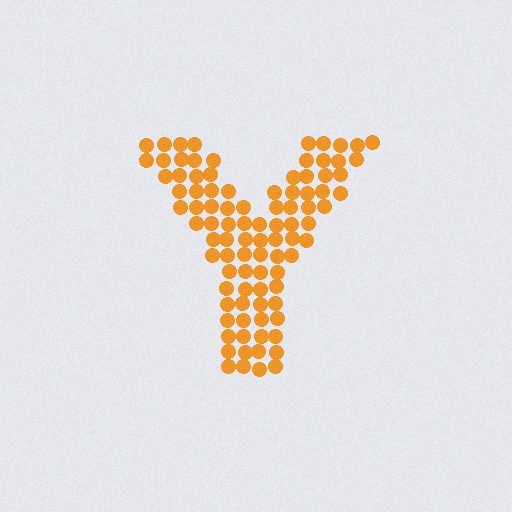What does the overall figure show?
The overall figure shows the letter Y.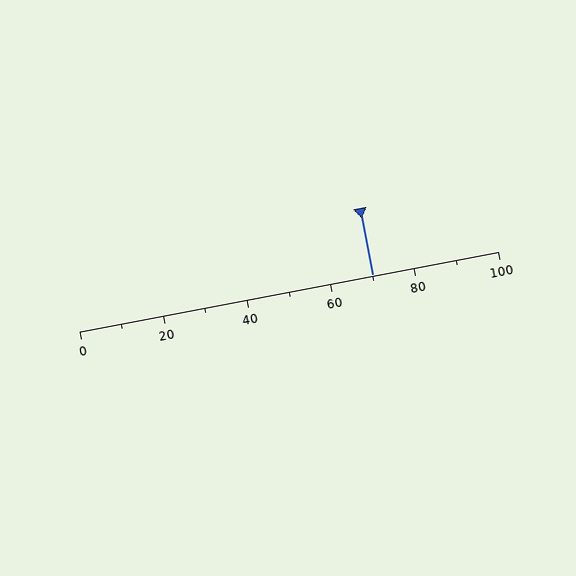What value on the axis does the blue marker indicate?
The marker indicates approximately 70.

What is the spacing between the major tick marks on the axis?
The major ticks are spaced 20 apart.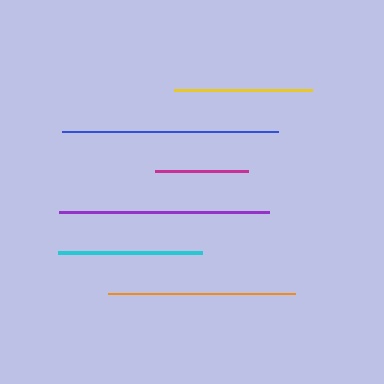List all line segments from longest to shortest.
From longest to shortest: blue, purple, orange, cyan, yellow, magenta.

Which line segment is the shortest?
The magenta line is the shortest at approximately 93 pixels.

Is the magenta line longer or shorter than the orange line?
The orange line is longer than the magenta line.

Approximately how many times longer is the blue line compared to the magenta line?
The blue line is approximately 2.3 times the length of the magenta line.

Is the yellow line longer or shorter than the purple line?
The purple line is longer than the yellow line.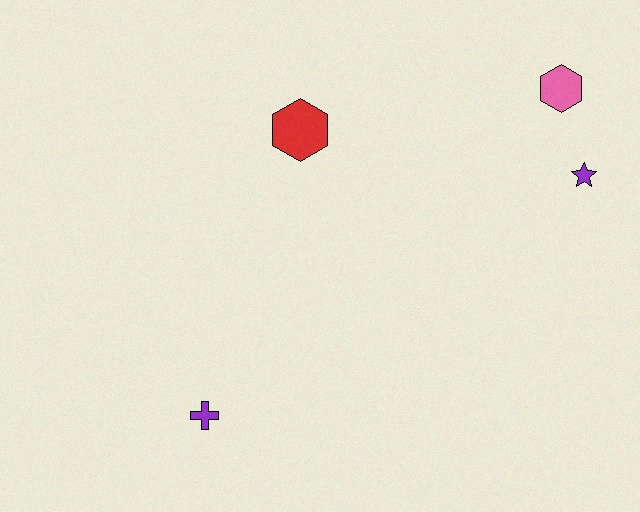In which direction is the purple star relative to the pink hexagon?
The purple star is below the pink hexagon.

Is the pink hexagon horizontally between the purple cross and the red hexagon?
No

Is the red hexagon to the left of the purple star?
Yes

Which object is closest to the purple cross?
The red hexagon is closest to the purple cross.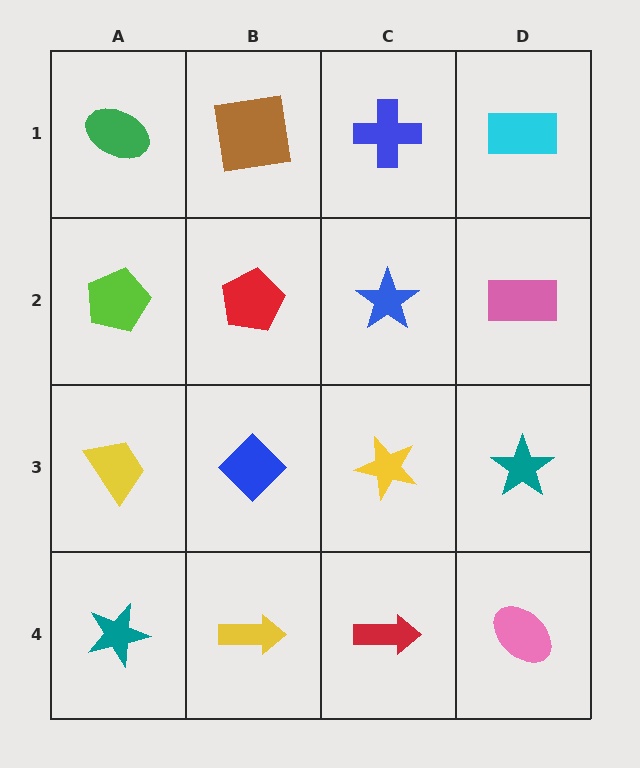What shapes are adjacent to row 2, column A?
A green ellipse (row 1, column A), a yellow trapezoid (row 3, column A), a red pentagon (row 2, column B).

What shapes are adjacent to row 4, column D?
A teal star (row 3, column D), a red arrow (row 4, column C).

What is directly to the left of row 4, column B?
A teal star.